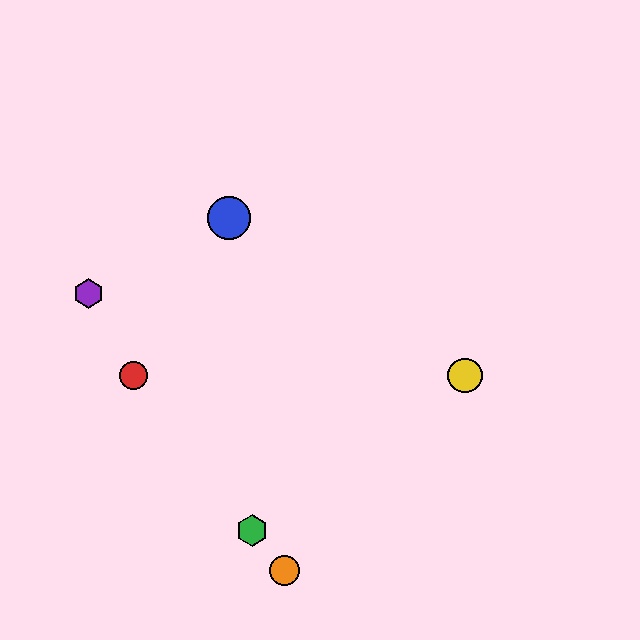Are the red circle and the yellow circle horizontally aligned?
Yes, both are at y≈376.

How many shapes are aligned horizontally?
2 shapes (the red circle, the yellow circle) are aligned horizontally.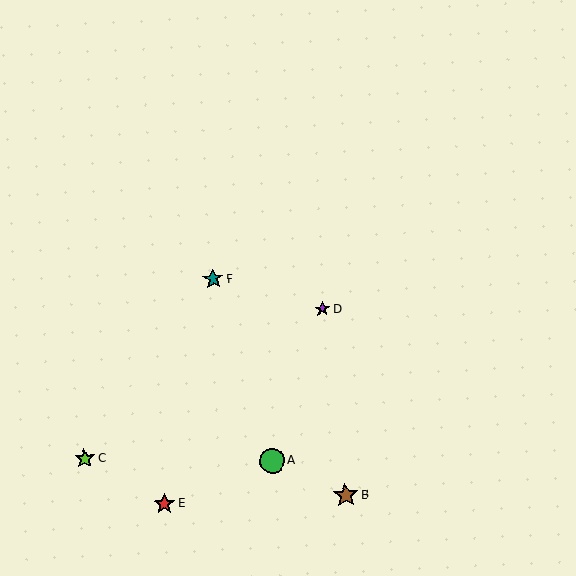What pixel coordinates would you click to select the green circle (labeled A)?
Click at (272, 461) to select the green circle A.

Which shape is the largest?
The brown star (labeled B) is the largest.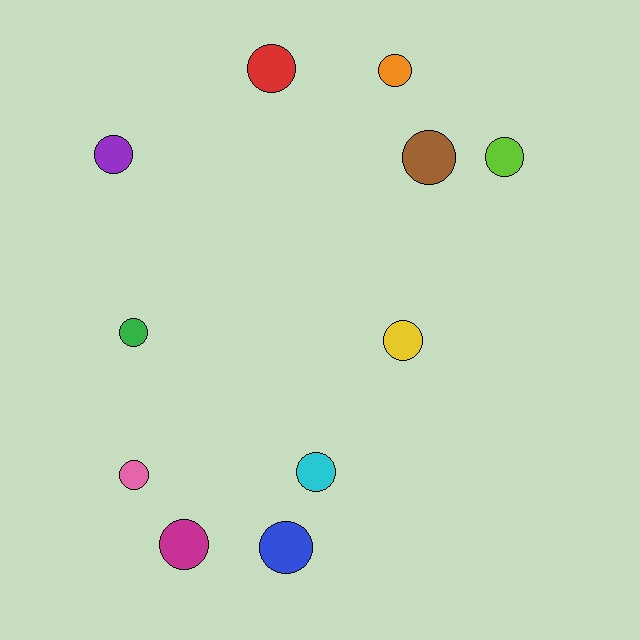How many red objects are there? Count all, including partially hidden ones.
There is 1 red object.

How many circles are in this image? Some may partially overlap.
There are 11 circles.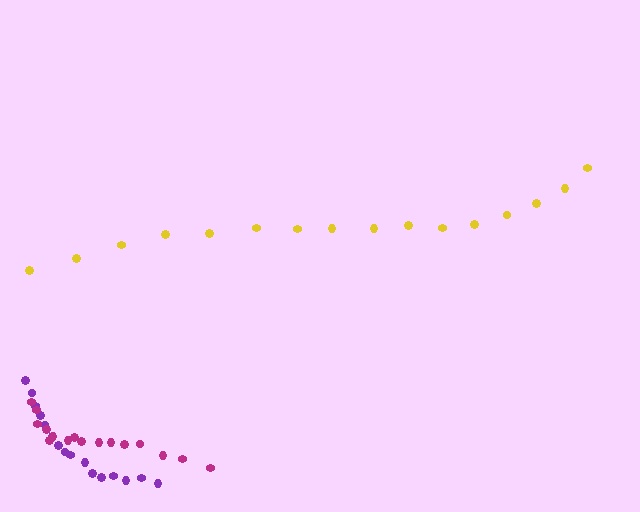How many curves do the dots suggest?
There are 3 distinct paths.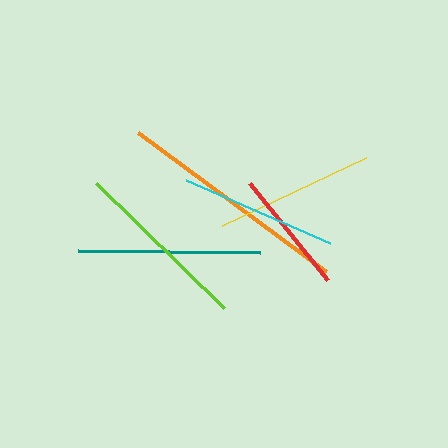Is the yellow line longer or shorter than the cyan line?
The yellow line is longer than the cyan line.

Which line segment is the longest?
The orange line is the longest at approximately 234 pixels.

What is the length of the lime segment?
The lime segment is approximately 179 pixels long.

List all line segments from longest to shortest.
From longest to shortest: orange, teal, lime, yellow, cyan, red.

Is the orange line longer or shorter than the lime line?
The orange line is longer than the lime line.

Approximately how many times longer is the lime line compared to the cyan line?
The lime line is approximately 1.1 times the length of the cyan line.